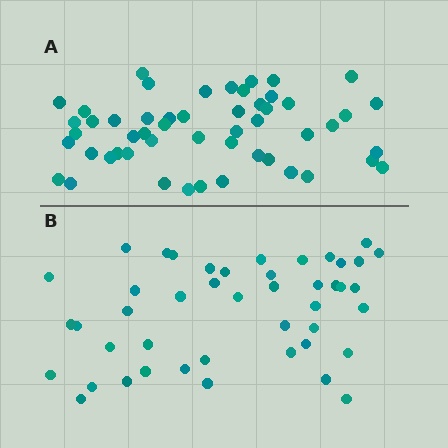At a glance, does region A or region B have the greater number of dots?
Region A (the top region) has more dots.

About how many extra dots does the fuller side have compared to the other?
Region A has roughly 8 or so more dots than region B.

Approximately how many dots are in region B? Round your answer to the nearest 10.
About 40 dots. (The exact count is 45, which rounds to 40.)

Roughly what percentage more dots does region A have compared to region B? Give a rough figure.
About 15% more.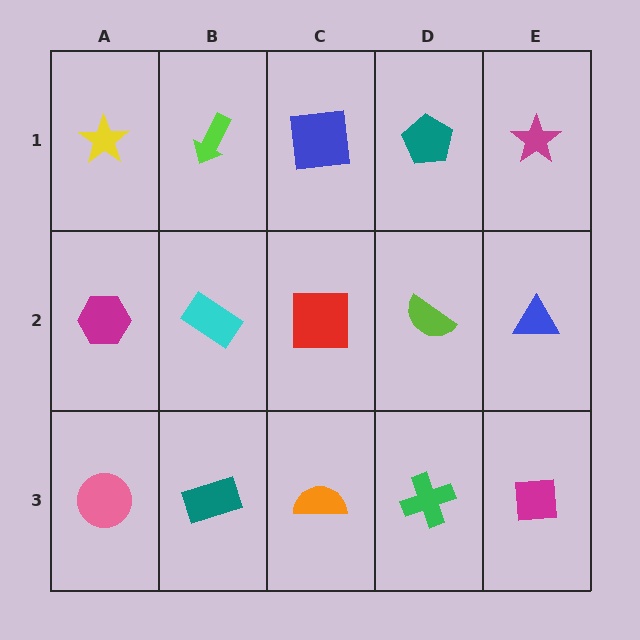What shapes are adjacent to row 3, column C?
A red square (row 2, column C), a teal rectangle (row 3, column B), a green cross (row 3, column D).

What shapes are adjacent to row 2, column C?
A blue square (row 1, column C), an orange semicircle (row 3, column C), a cyan rectangle (row 2, column B), a lime semicircle (row 2, column D).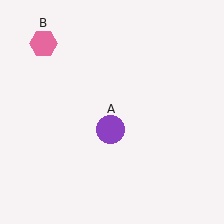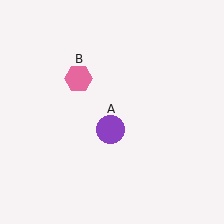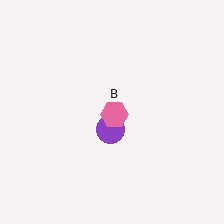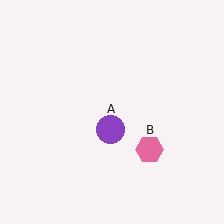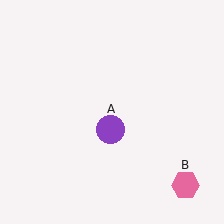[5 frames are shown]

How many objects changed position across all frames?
1 object changed position: pink hexagon (object B).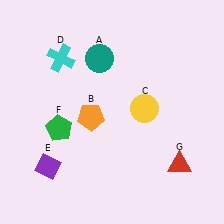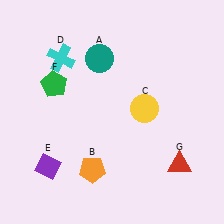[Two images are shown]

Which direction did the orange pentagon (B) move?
The orange pentagon (B) moved down.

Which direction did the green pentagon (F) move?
The green pentagon (F) moved up.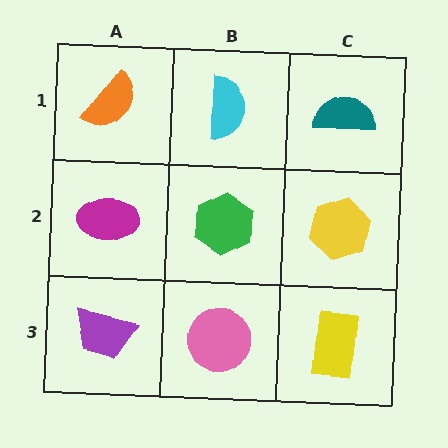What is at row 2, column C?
A yellow hexagon.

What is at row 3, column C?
A yellow rectangle.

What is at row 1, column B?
A cyan semicircle.